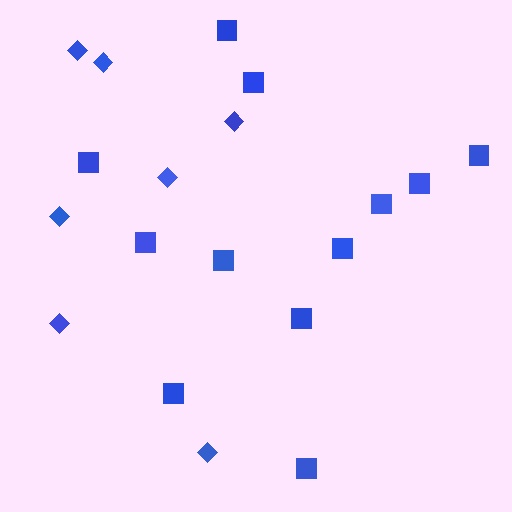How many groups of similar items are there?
There are 2 groups: one group of squares (12) and one group of diamonds (7).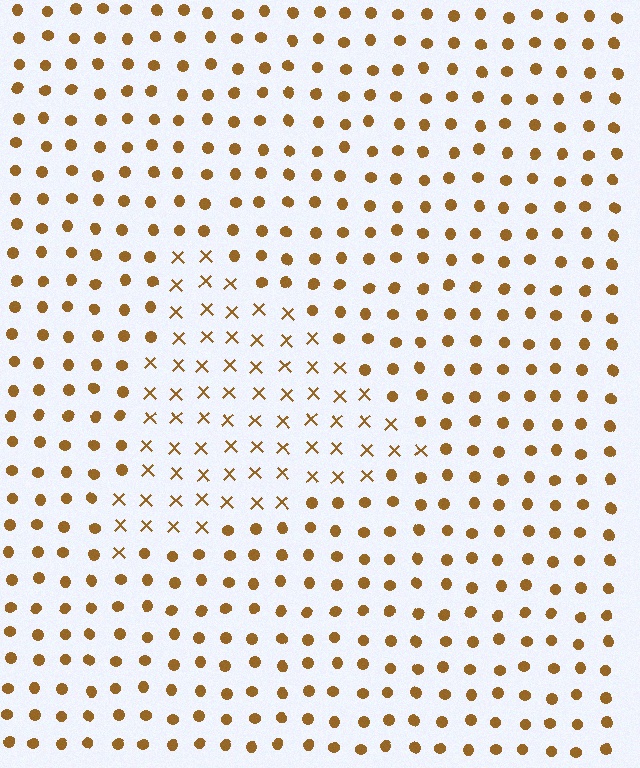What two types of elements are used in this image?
The image uses X marks inside the triangle region and circles outside it.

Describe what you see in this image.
The image is filled with small brown elements arranged in a uniform grid. A triangle-shaped region contains X marks, while the surrounding area contains circles. The boundary is defined purely by the change in element shape.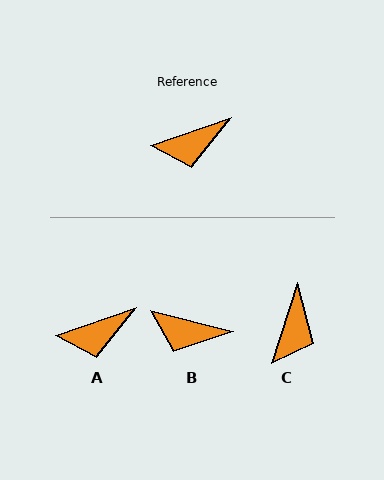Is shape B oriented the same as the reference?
No, it is off by about 33 degrees.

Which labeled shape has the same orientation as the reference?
A.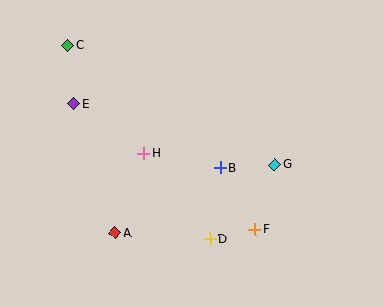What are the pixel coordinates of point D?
Point D is at (210, 238).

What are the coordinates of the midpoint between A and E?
The midpoint between A and E is at (94, 168).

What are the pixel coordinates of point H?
Point H is at (144, 154).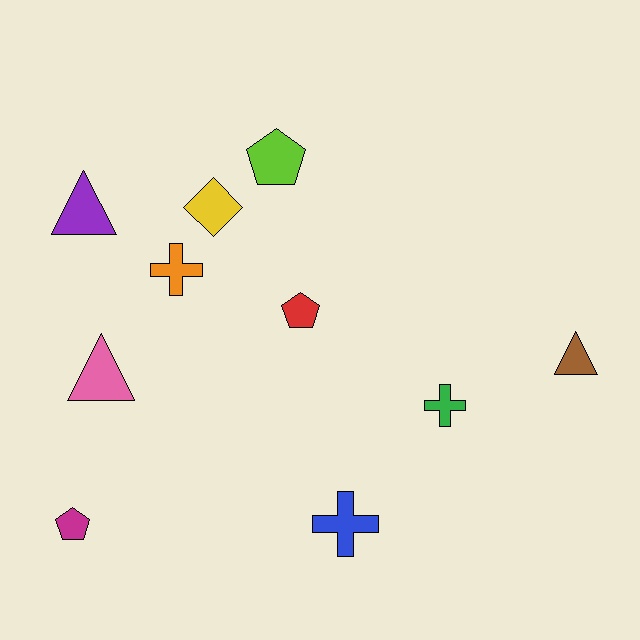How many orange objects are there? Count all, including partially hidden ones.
There is 1 orange object.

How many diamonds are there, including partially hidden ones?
There is 1 diamond.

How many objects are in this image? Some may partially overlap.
There are 10 objects.